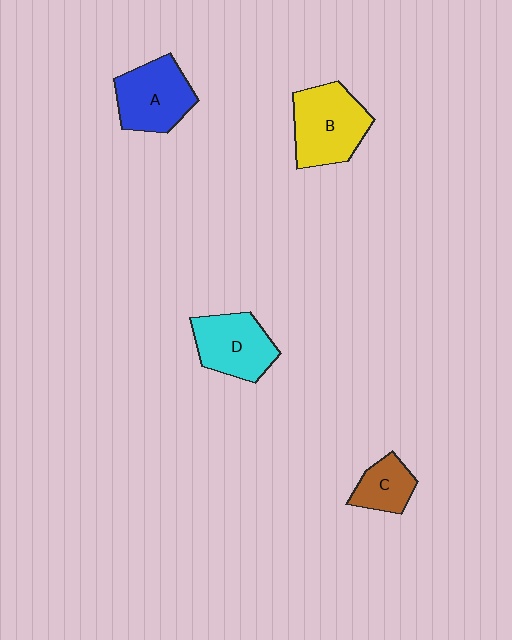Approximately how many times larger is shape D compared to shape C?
Approximately 1.6 times.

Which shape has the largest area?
Shape B (yellow).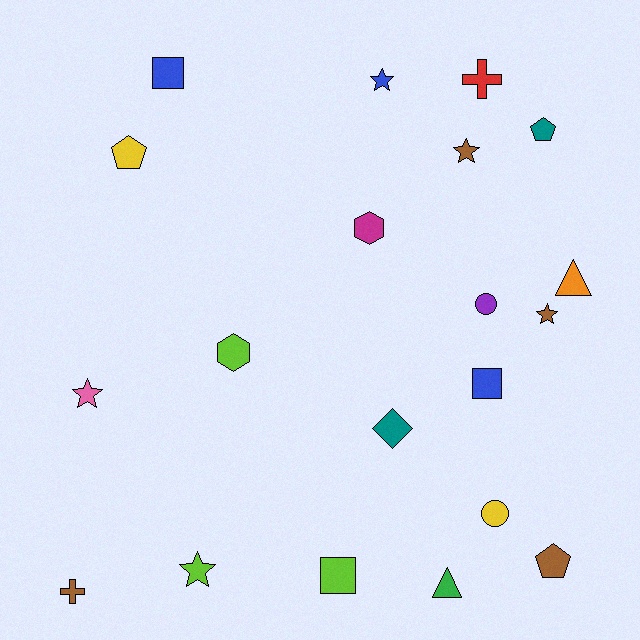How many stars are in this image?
There are 5 stars.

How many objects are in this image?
There are 20 objects.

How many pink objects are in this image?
There is 1 pink object.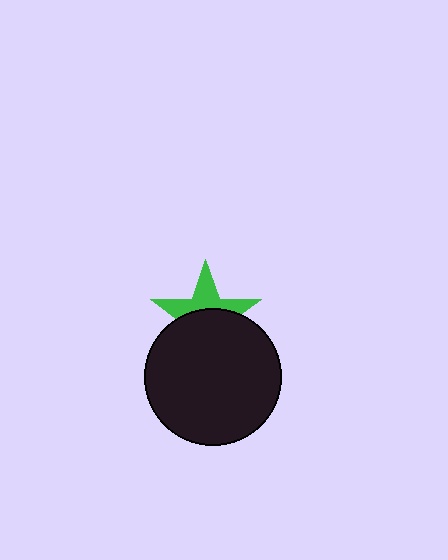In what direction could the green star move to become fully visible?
The green star could move up. That would shift it out from behind the black circle entirely.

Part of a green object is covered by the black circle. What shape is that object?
It is a star.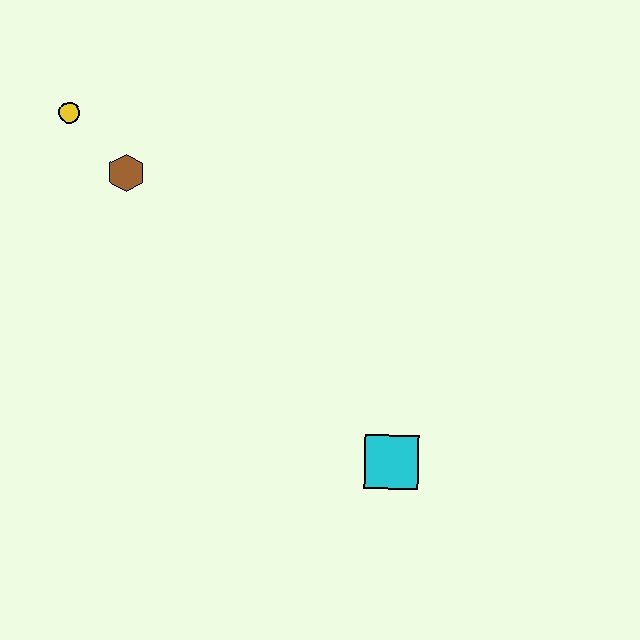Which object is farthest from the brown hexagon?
The cyan square is farthest from the brown hexagon.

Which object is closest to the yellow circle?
The brown hexagon is closest to the yellow circle.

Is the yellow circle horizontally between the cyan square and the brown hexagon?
No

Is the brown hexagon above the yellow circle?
No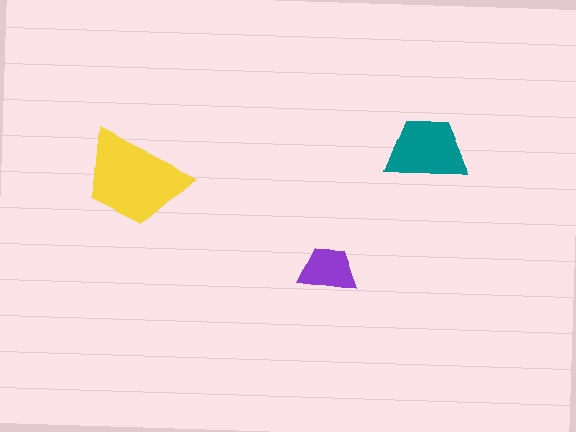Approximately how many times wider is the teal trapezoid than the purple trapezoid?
About 1.5 times wider.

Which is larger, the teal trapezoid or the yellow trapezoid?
The yellow one.